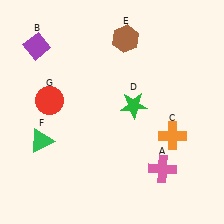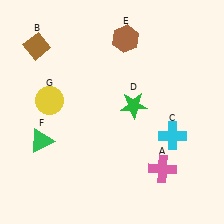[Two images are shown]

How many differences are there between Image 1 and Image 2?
There are 3 differences between the two images.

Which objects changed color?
B changed from purple to brown. C changed from orange to cyan. G changed from red to yellow.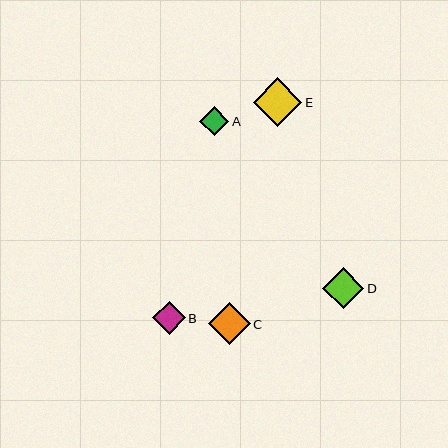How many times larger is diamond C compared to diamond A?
Diamond C is approximately 1.4 times the size of diamond A.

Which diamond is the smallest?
Diamond A is the smallest with a size of approximately 29 pixels.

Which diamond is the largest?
Diamond E is the largest with a size of approximately 48 pixels.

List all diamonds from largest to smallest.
From largest to smallest: E, C, D, B, A.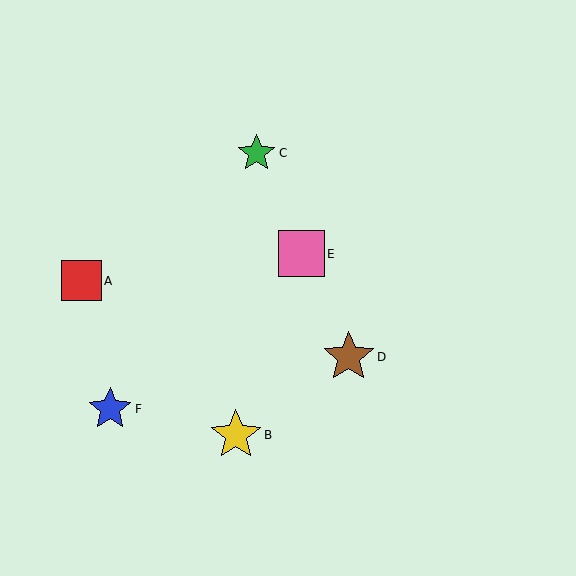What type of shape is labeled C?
Shape C is a green star.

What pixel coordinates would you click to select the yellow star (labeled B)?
Click at (236, 435) to select the yellow star B.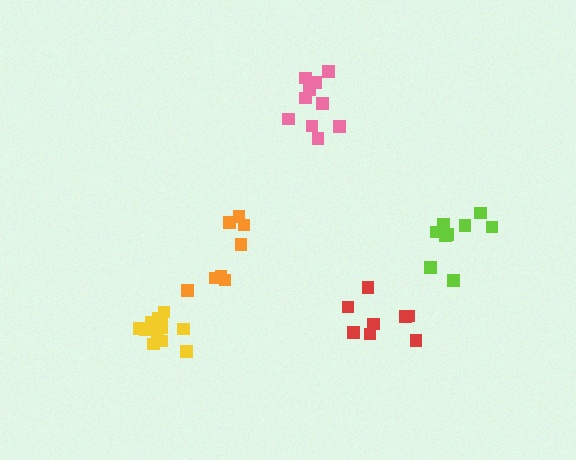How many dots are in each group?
Group 1: 8 dots, Group 2: 9 dots, Group 3: 10 dots, Group 4: 8 dots, Group 5: 12 dots (47 total).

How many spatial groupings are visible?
There are 5 spatial groupings.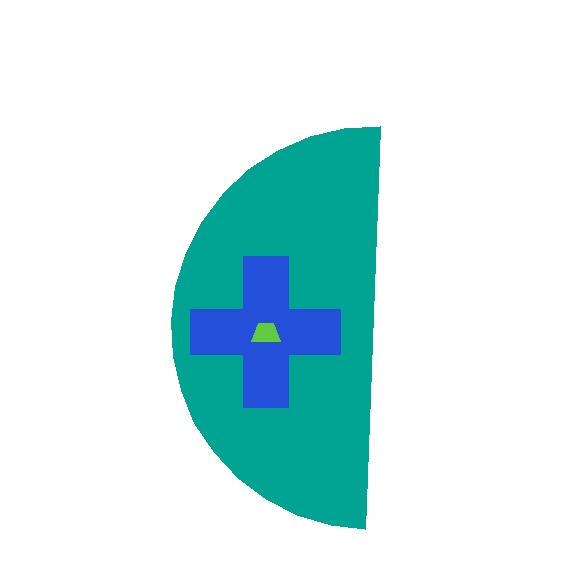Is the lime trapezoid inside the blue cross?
Yes.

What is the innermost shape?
The lime trapezoid.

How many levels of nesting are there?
3.